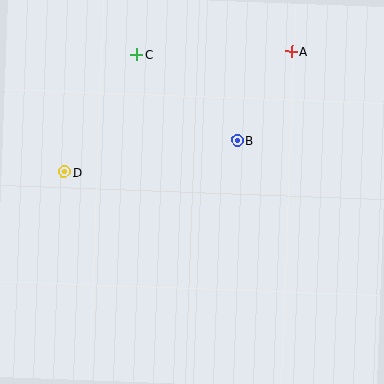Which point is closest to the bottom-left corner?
Point D is closest to the bottom-left corner.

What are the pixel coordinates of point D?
Point D is at (64, 172).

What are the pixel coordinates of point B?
Point B is at (237, 140).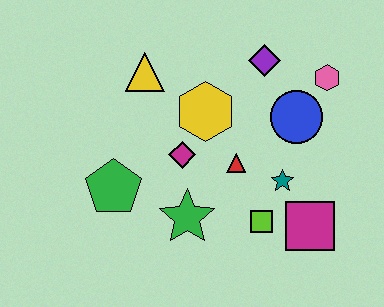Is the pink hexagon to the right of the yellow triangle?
Yes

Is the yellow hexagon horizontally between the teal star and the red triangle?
No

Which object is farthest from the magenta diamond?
The pink hexagon is farthest from the magenta diamond.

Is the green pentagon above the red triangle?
No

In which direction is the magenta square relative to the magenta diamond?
The magenta square is to the right of the magenta diamond.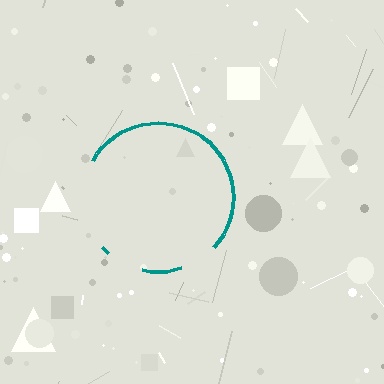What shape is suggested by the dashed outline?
The dashed outline suggests a circle.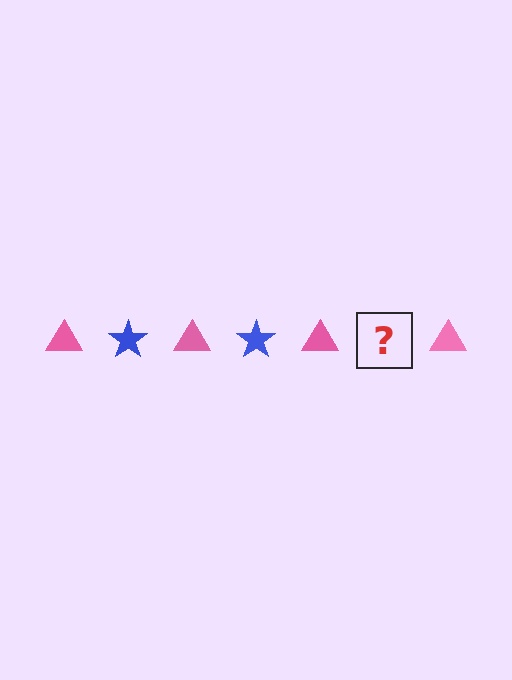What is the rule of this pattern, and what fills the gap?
The rule is that the pattern alternates between pink triangle and blue star. The gap should be filled with a blue star.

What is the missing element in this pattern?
The missing element is a blue star.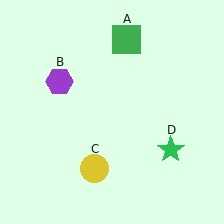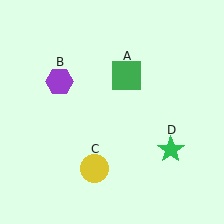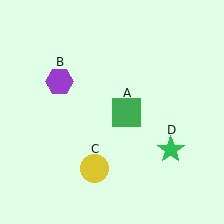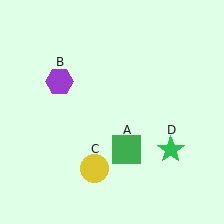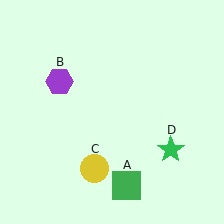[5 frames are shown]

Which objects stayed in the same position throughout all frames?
Purple hexagon (object B) and yellow circle (object C) and green star (object D) remained stationary.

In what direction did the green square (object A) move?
The green square (object A) moved down.